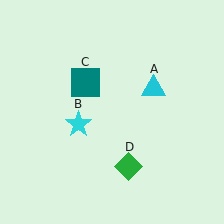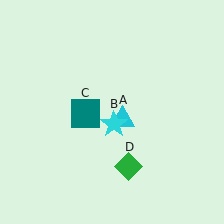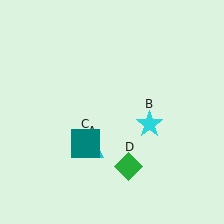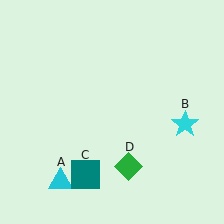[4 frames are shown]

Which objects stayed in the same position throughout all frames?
Green diamond (object D) remained stationary.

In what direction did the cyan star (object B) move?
The cyan star (object B) moved right.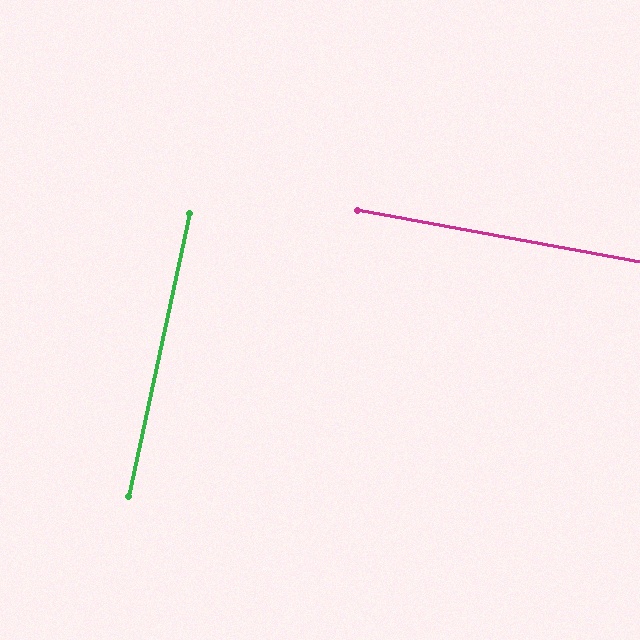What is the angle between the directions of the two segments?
Approximately 88 degrees.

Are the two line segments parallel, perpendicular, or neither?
Perpendicular — they meet at approximately 88°.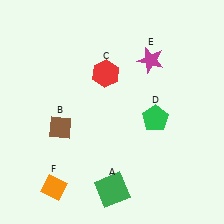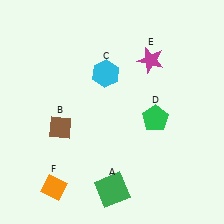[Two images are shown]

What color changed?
The hexagon (C) changed from red in Image 1 to cyan in Image 2.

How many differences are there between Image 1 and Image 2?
There is 1 difference between the two images.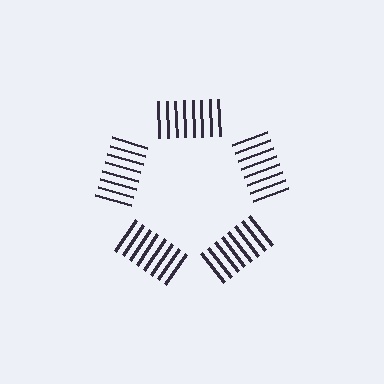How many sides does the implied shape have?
5 sides — the line-ends trace a pentagon.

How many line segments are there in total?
40 — 8 along each of the 5 edges.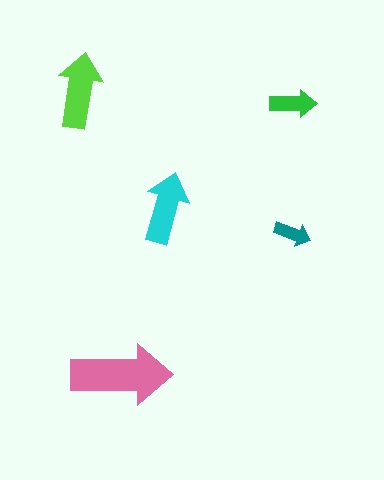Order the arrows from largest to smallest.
the pink one, the lime one, the cyan one, the green one, the teal one.